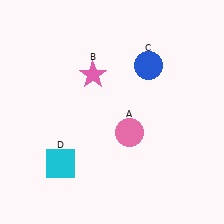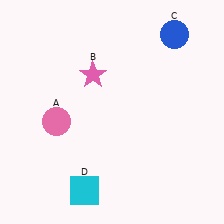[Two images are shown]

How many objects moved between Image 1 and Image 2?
3 objects moved between the two images.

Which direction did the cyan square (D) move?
The cyan square (D) moved down.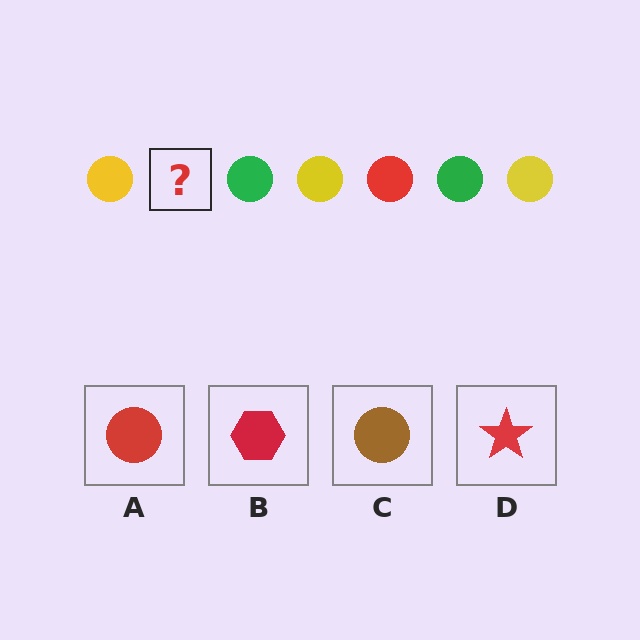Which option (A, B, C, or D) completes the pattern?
A.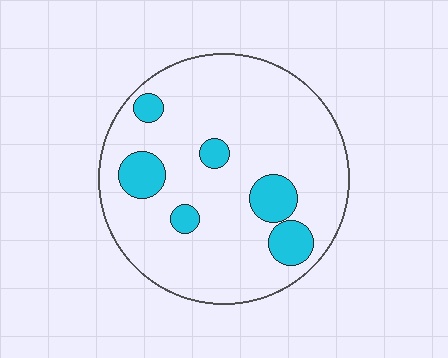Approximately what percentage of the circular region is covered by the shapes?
Approximately 15%.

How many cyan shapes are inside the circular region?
6.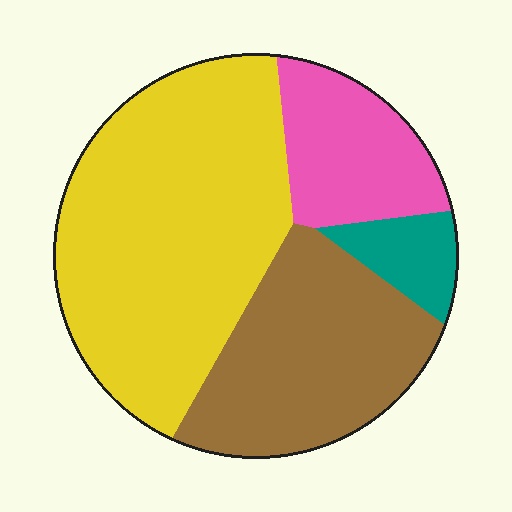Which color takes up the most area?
Yellow, at roughly 50%.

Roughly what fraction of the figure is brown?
Brown covers about 30% of the figure.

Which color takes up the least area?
Teal, at roughly 5%.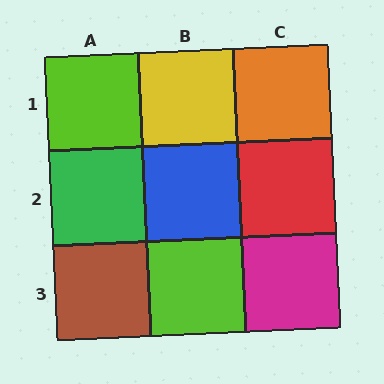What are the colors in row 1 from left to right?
Lime, yellow, orange.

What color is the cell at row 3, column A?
Brown.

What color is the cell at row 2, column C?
Red.